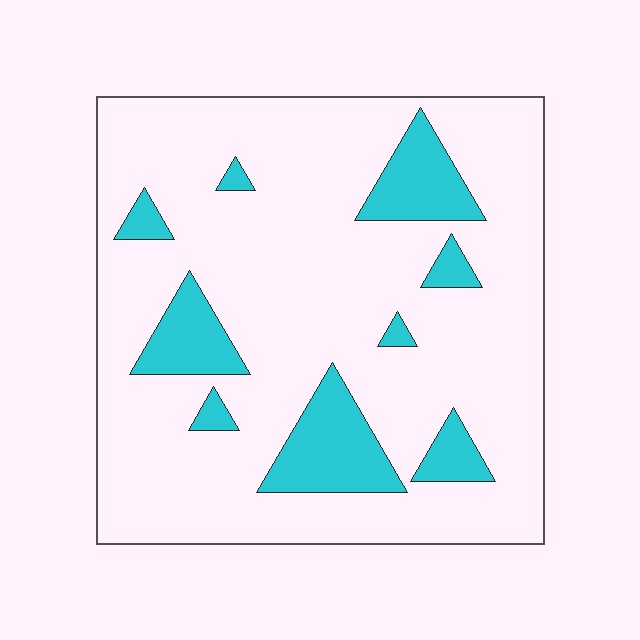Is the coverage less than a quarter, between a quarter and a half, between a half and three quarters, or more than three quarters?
Less than a quarter.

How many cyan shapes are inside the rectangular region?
9.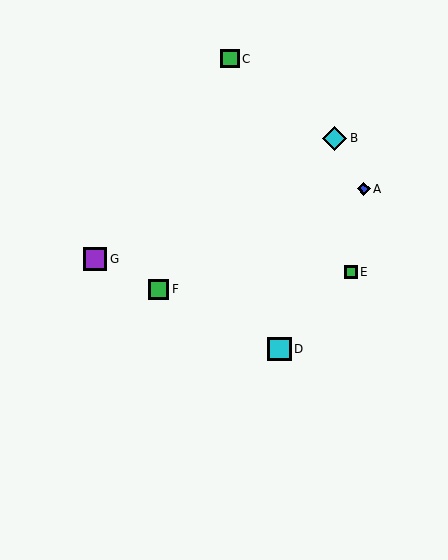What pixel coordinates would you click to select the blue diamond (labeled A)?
Click at (364, 189) to select the blue diamond A.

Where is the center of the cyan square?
The center of the cyan square is at (279, 349).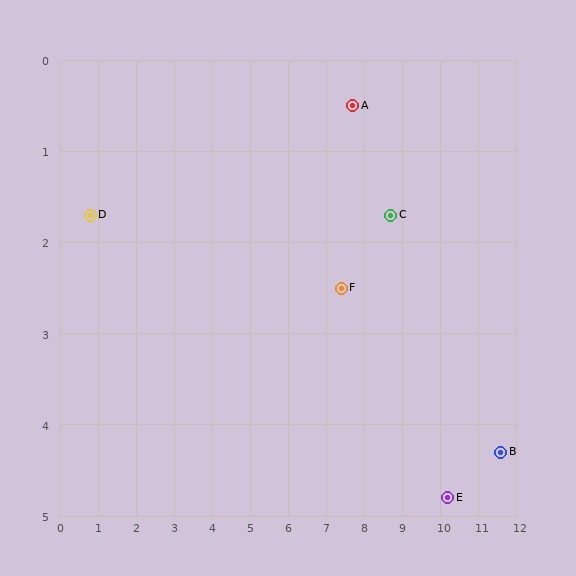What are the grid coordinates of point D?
Point D is at approximately (0.8, 1.7).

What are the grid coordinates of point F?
Point F is at approximately (7.4, 2.5).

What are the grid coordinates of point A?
Point A is at approximately (7.7, 0.5).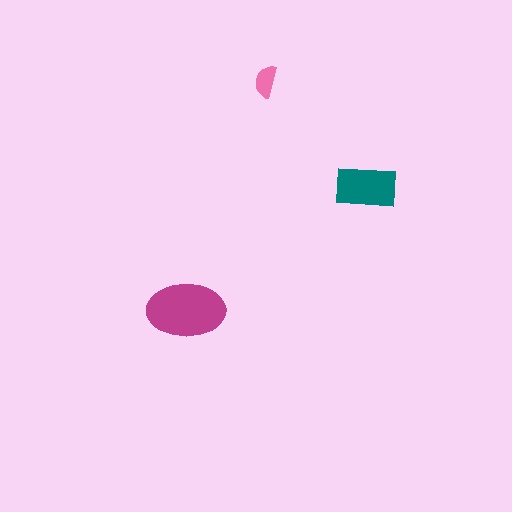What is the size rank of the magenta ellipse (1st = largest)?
1st.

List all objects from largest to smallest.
The magenta ellipse, the teal rectangle, the pink semicircle.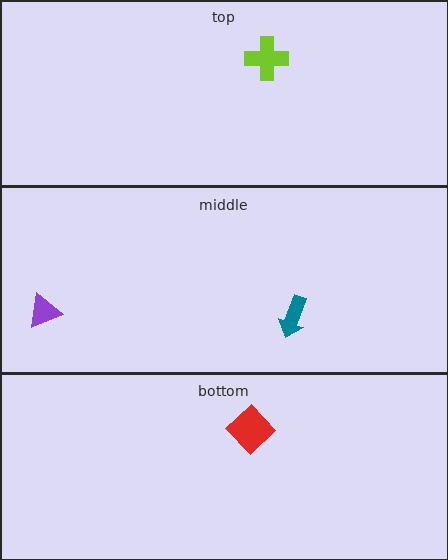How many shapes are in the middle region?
2.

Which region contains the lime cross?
The top region.